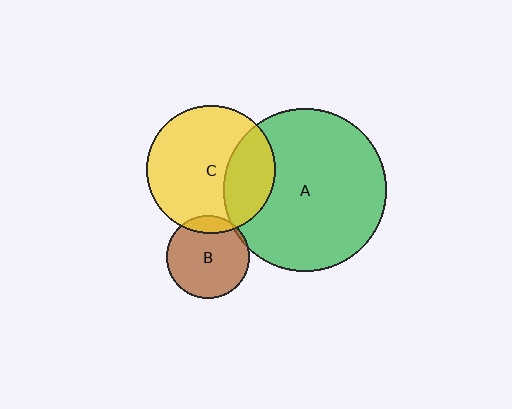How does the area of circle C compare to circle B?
Approximately 2.4 times.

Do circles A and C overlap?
Yes.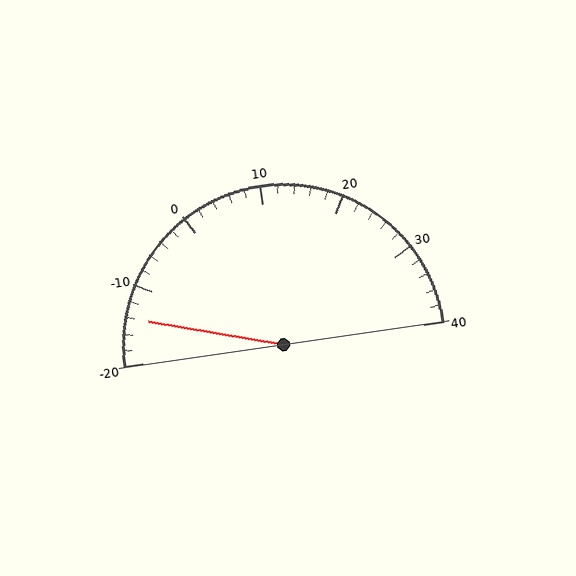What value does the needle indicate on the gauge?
The needle indicates approximately -14.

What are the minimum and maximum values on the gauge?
The gauge ranges from -20 to 40.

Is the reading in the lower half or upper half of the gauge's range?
The reading is in the lower half of the range (-20 to 40).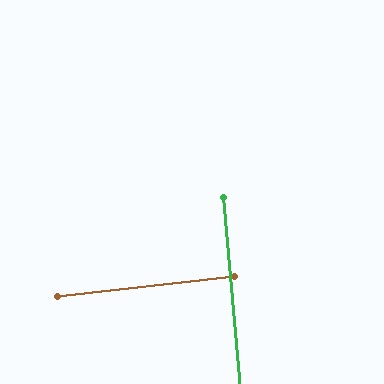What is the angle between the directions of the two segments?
Approximately 88 degrees.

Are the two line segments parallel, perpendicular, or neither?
Perpendicular — they meet at approximately 88°.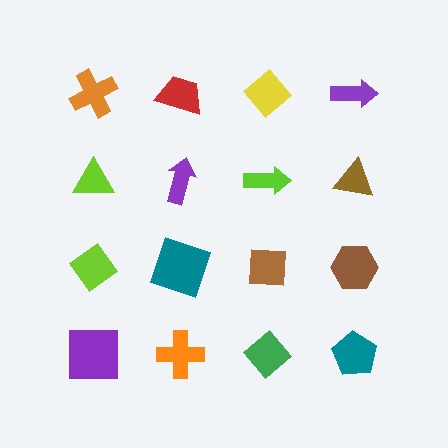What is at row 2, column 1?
A lime triangle.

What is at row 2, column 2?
A purple arrow.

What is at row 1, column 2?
A red trapezoid.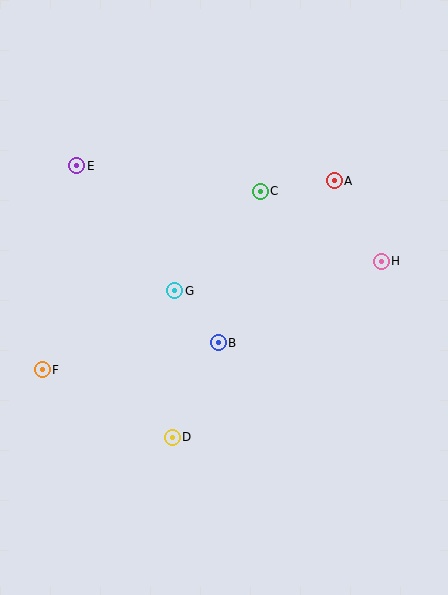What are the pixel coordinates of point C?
Point C is at (260, 191).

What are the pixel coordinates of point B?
Point B is at (218, 343).